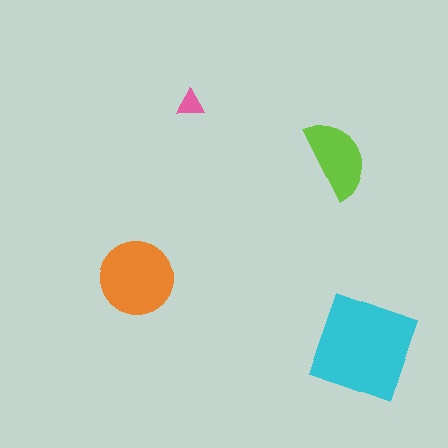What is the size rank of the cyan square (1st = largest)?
1st.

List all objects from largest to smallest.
The cyan square, the orange circle, the lime semicircle, the pink triangle.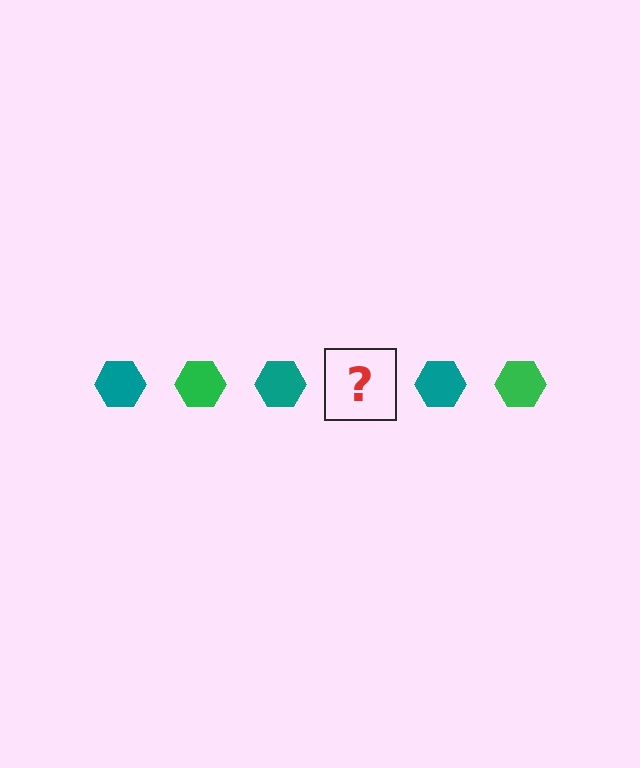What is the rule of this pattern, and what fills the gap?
The rule is that the pattern cycles through teal, green hexagons. The gap should be filled with a green hexagon.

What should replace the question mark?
The question mark should be replaced with a green hexagon.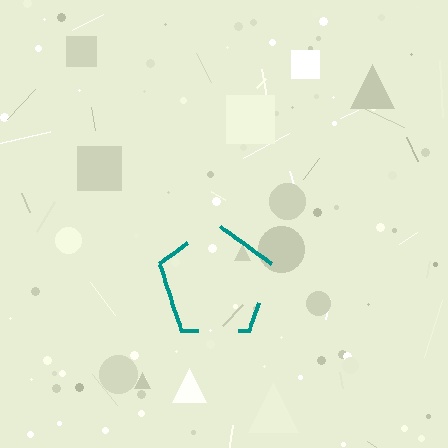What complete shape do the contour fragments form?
The contour fragments form a pentagon.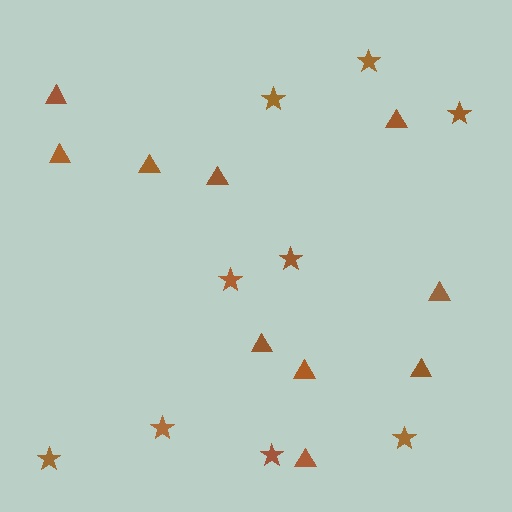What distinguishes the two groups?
There are 2 groups: one group of triangles (10) and one group of stars (9).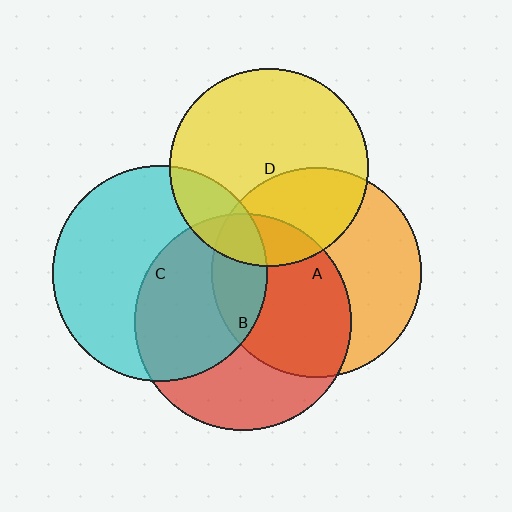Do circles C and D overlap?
Yes.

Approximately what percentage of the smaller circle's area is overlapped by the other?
Approximately 15%.